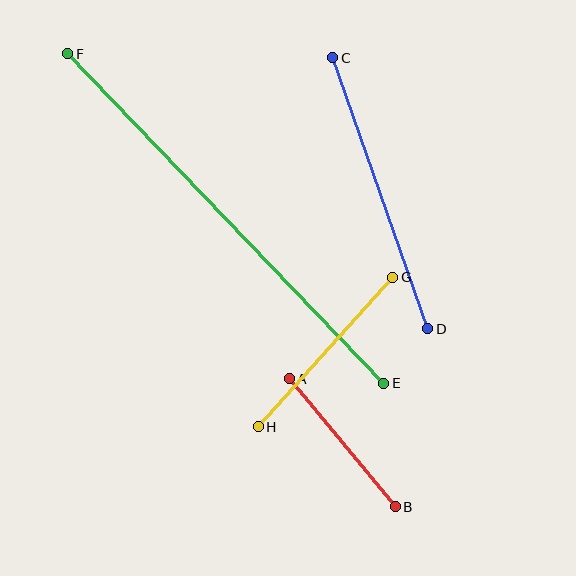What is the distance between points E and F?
The distance is approximately 456 pixels.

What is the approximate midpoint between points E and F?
The midpoint is at approximately (226, 219) pixels.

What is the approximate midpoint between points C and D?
The midpoint is at approximately (380, 193) pixels.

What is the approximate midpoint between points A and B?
The midpoint is at approximately (342, 443) pixels.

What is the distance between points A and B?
The distance is approximately 166 pixels.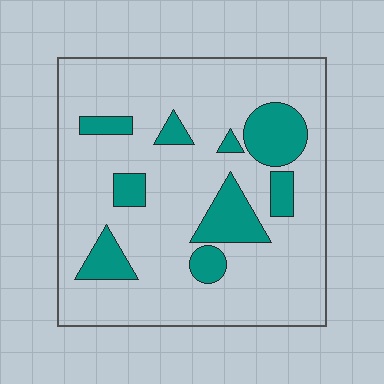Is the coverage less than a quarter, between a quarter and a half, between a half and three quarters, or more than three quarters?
Less than a quarter.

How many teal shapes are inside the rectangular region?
9.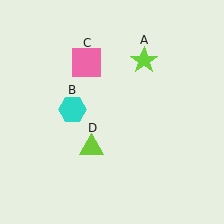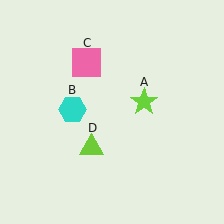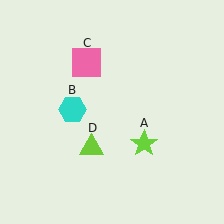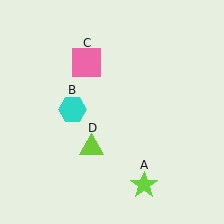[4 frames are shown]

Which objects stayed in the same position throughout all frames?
Cyan hexagon (object B) and pink square (object C) and lime triangle (object D) remained stationary.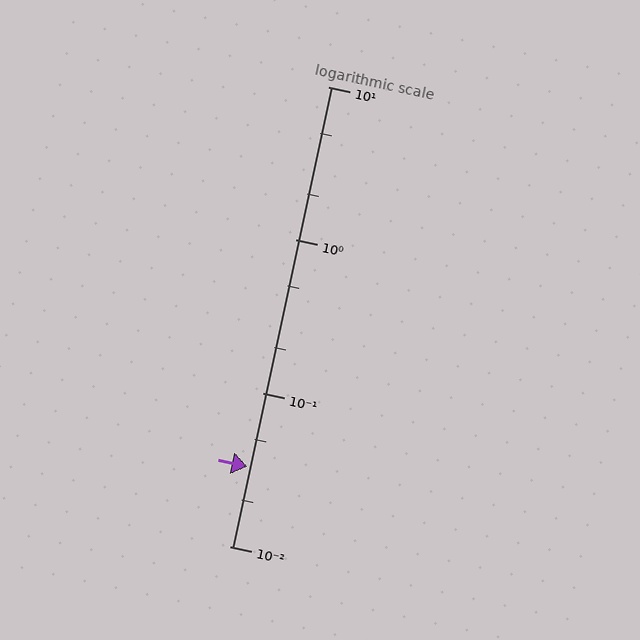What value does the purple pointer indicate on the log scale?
The pointer indicates approximately 0.033.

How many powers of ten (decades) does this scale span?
The scale spans 3 decades, from 0.01 to 10.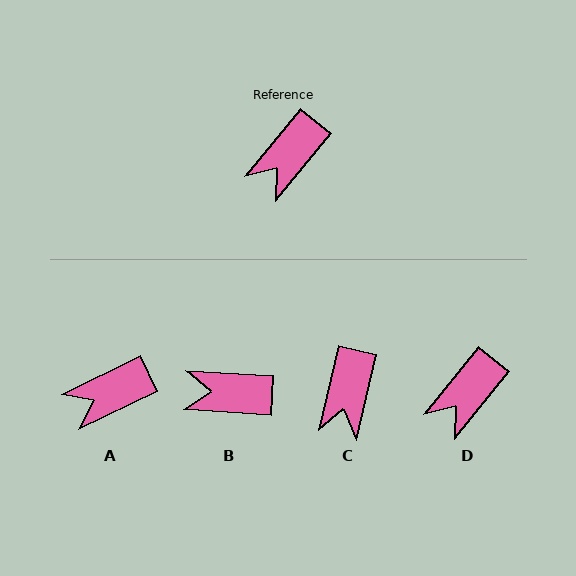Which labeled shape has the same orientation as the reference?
D.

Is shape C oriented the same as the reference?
No, it is off by about 26 degrees.